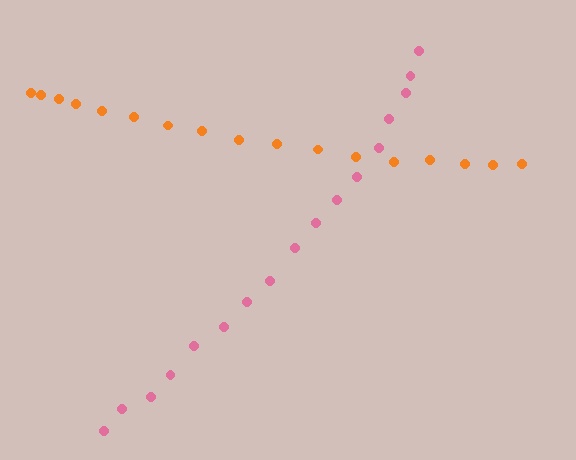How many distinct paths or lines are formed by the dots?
There are 2 distinct paths.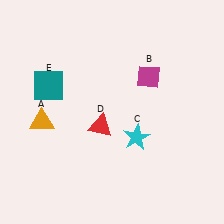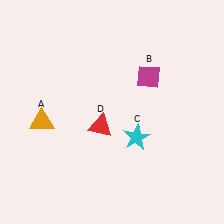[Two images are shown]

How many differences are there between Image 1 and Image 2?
There is 1 difference between the two images.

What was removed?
The teal square (E) was removed in Image 2.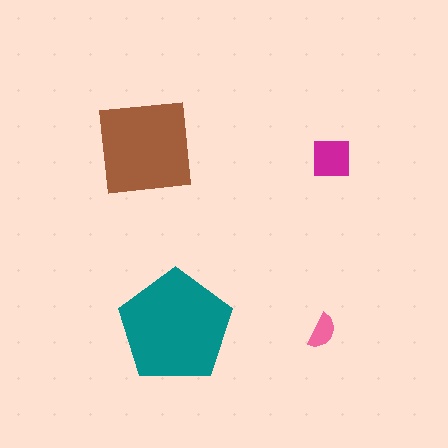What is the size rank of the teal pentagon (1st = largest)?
1st.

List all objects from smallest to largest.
The pink semicircle, the magenta square, the brown square, the teal pentagon.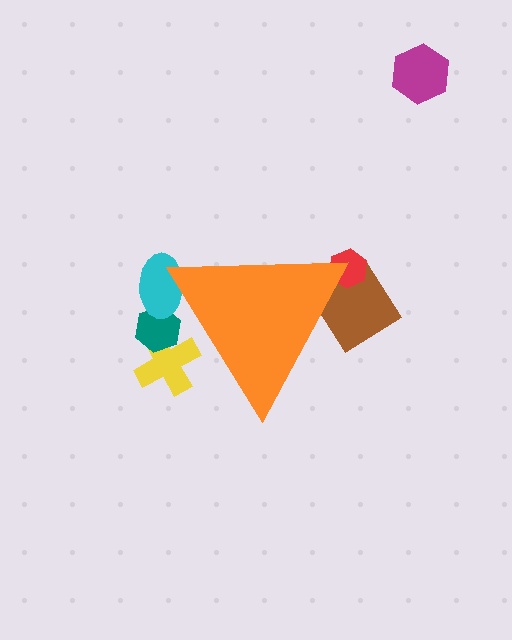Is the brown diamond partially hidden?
Yes, the brown diamond is partially hidden behind the orange triangle.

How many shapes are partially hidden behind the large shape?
5 shapes are partially hidden.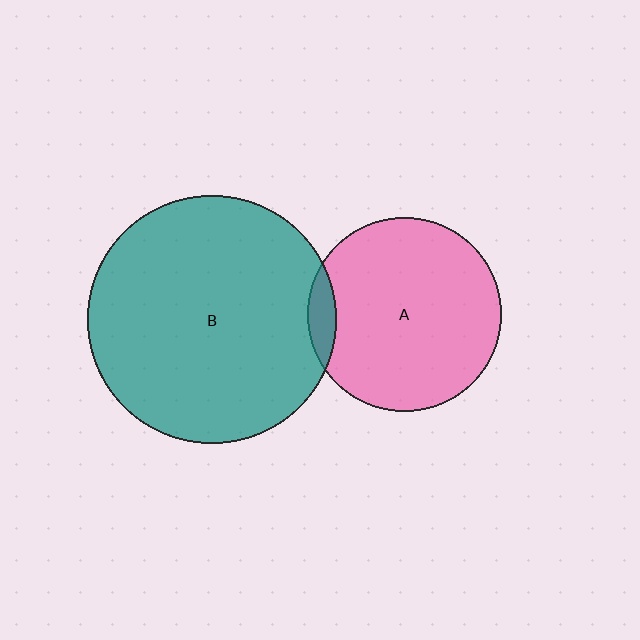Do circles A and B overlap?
Yes.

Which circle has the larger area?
Circle B (teal).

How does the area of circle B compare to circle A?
Approximately 1.6 times.